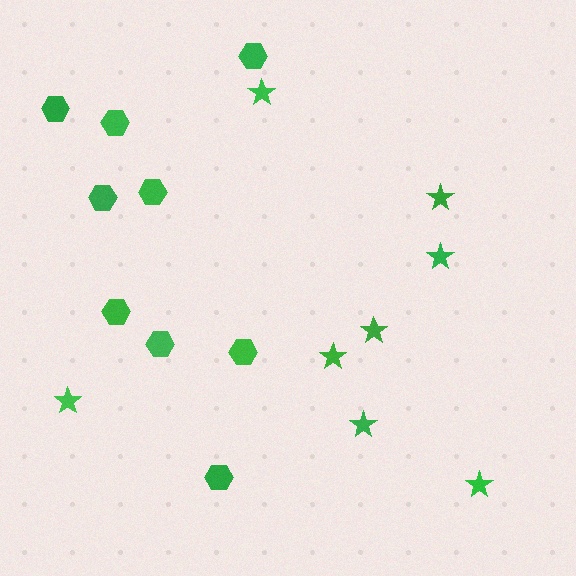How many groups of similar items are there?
There are 2 groups: one group of hexagons (9) and one group of stars (8).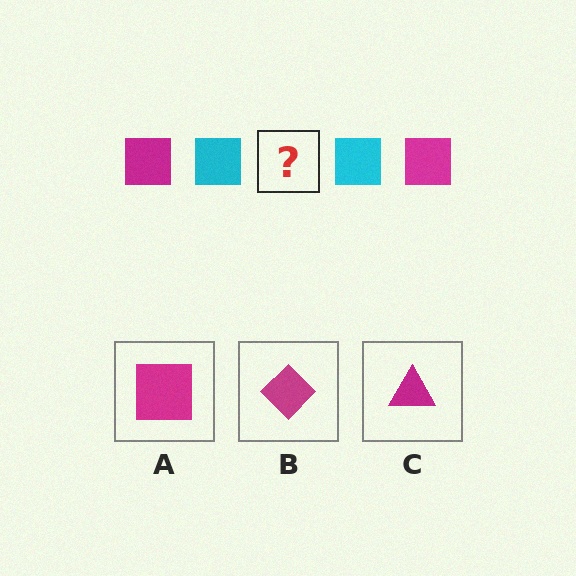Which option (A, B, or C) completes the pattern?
A.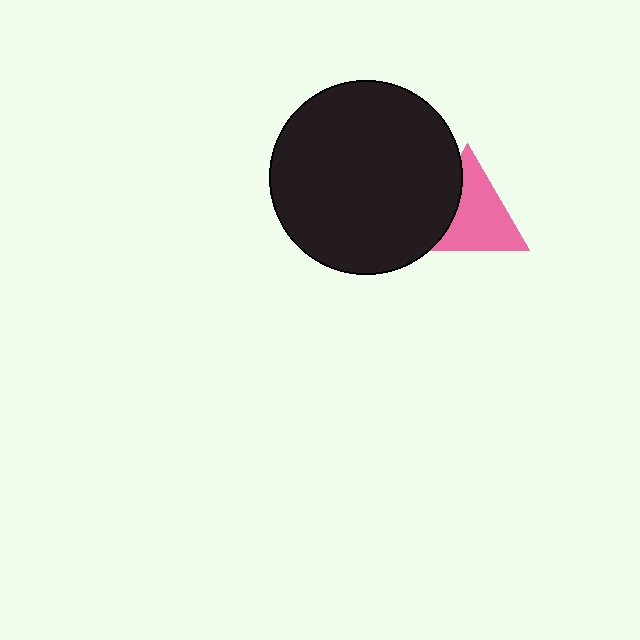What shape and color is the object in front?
The object in front is a black circle.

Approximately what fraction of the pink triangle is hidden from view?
Roughly 32% of the pink triangle is hidden behind the black circle.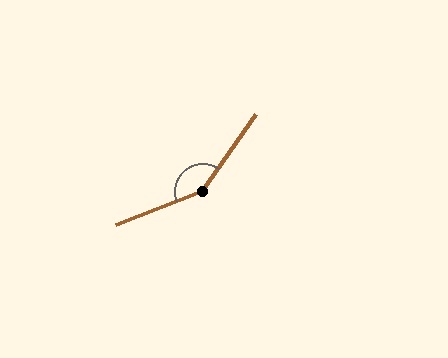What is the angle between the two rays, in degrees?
Approximately 146 degrees.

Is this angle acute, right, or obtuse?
It is obtuse.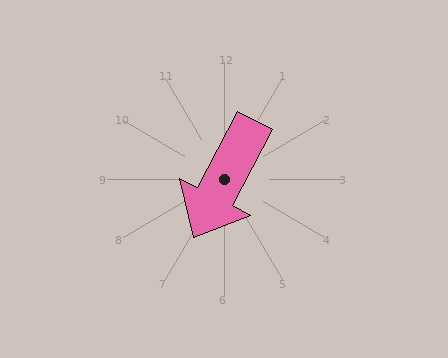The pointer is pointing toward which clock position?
Roughly 7 o'clock.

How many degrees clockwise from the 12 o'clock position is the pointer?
Approximately 208 degrees.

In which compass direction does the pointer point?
Southwest.